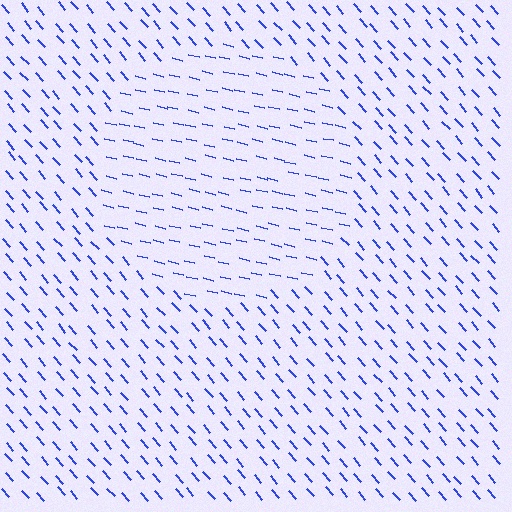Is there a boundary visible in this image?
Yes, there is a texture boundary formed by a change in line orientation.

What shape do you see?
I see a circle.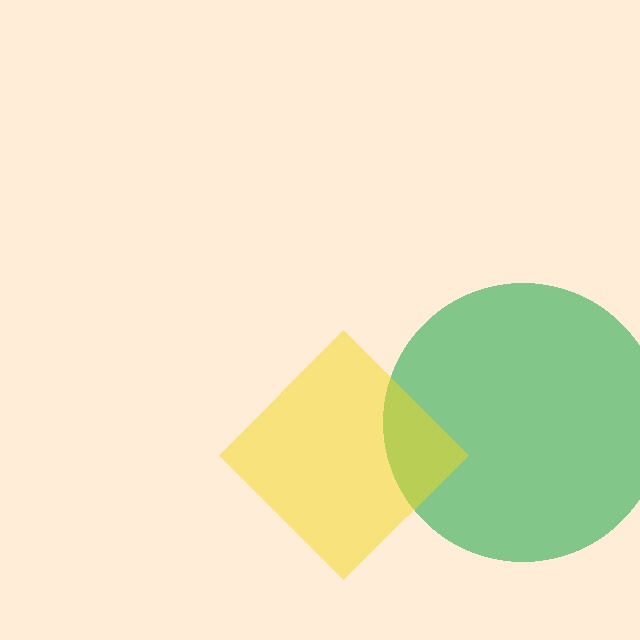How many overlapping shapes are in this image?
There are 2 overlapping shapes in the image.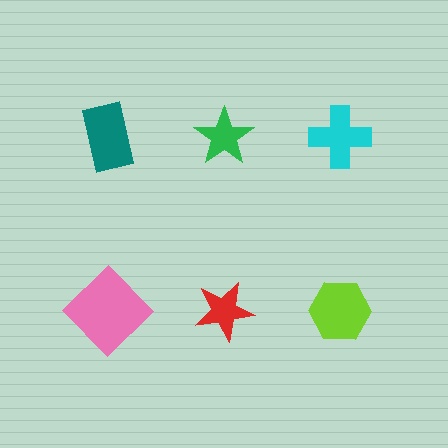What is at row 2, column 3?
A lime hexagon.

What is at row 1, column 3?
A cyan cross.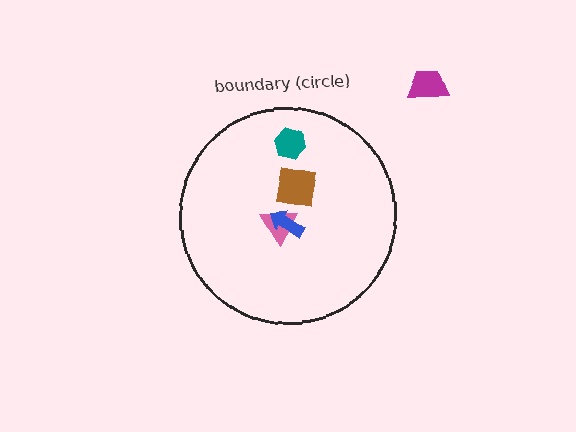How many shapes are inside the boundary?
4 inside, 1 outside.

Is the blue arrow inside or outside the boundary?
Inside.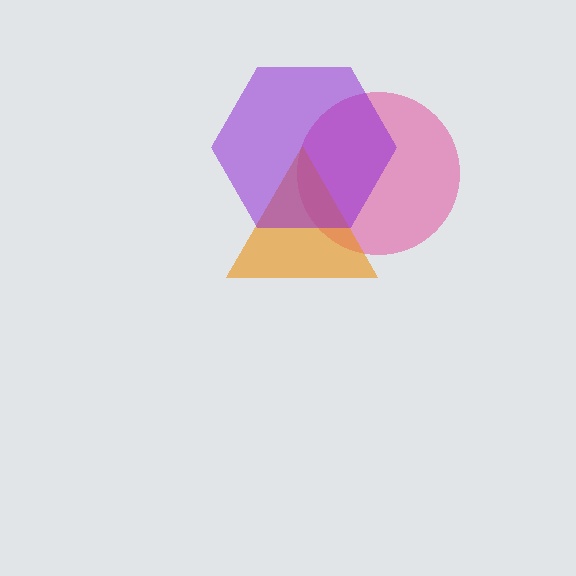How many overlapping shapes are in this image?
There are 3 overlapping shapes in the image.